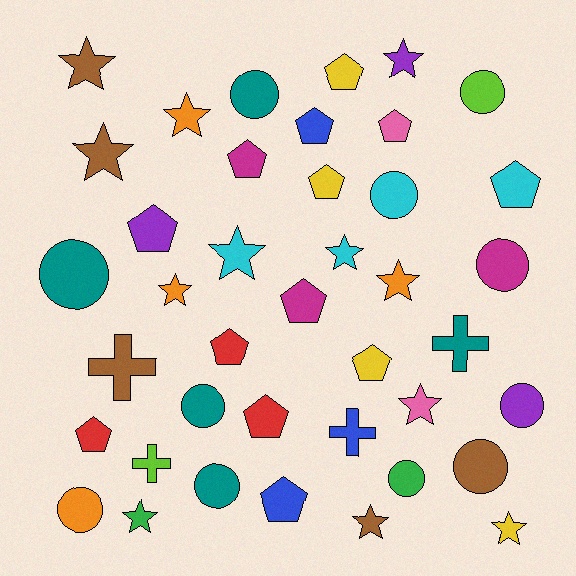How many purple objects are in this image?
There are 3 purple objects.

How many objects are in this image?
There are 40 objects.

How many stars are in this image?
There are 12 stars.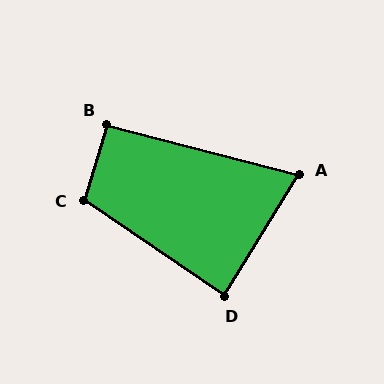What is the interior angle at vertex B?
Approximately 92 degrees (approximately right).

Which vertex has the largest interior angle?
C, at approximately 107 degrees.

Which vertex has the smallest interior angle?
A, at approximately 73 degrees.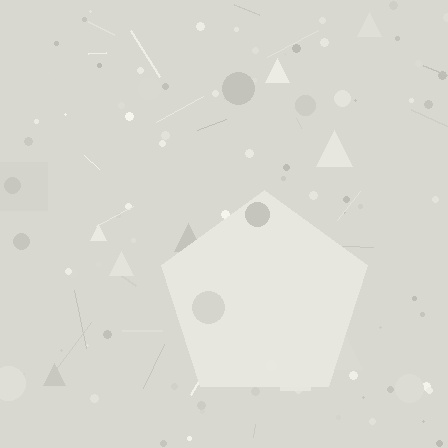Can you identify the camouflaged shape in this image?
The camouflaged shape is a pentagon.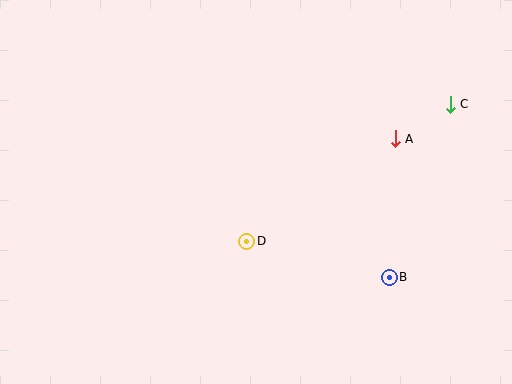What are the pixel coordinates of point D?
Point D is at (247, 241).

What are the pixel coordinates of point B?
Point B is at (389, 277).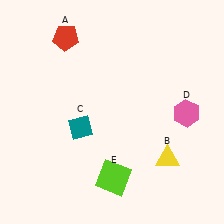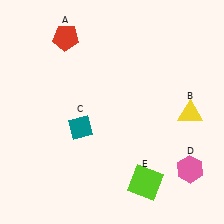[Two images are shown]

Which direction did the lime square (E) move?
The lime square (E) moved right.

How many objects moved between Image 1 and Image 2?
3 objects moved between the two images.